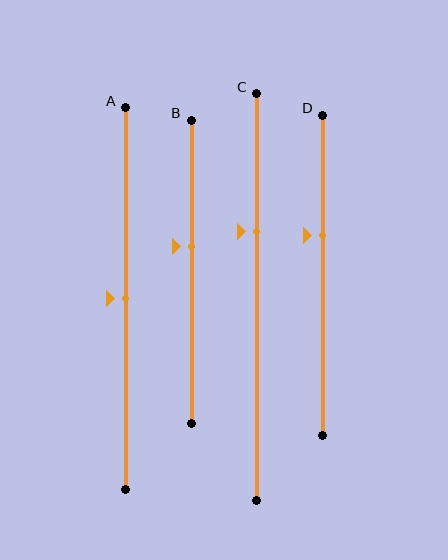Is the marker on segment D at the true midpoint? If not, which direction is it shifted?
No, the marker on segment D is shifted upward by about 12% of the segment length.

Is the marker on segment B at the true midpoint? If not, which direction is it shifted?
No, the marker on segment B is shifted upward by about 9% of the segment length.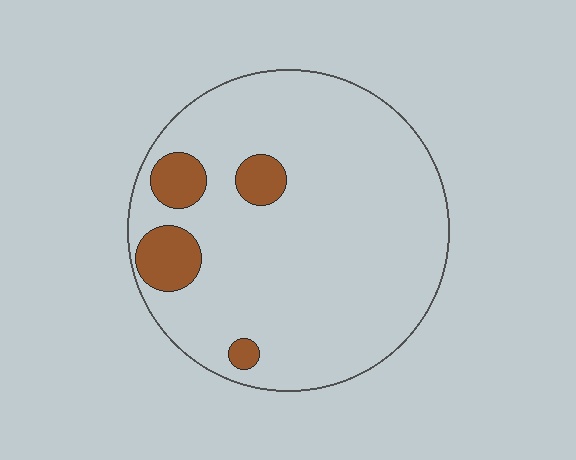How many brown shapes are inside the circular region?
4.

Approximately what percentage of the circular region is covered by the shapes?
Approximately 10%.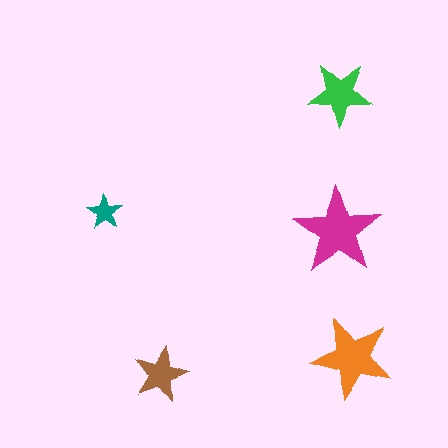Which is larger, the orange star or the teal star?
The orange one.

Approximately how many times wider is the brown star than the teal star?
About 1.5 times wider.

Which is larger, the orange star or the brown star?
The orange one.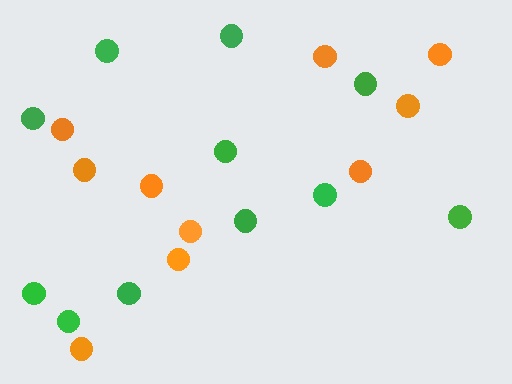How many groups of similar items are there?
There are 2 groups: one group of green circles (11) and one group of orange circles (10).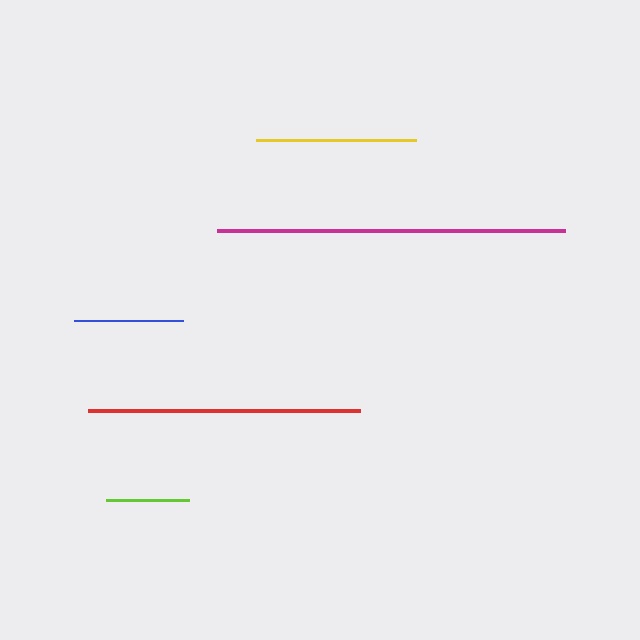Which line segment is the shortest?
The lime line is the shortest at approximately 83 pixels.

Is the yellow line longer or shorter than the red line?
The red line is longer than the yellow line.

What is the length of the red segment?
The red segment is approximately 272 pixels long.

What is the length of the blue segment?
The blue segment is approximately 109 pixels long.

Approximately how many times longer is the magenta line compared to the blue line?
The magenta line is approximately 3.2 times the length of the blue line.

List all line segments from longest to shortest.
From longest to shortest: magenta, red, yellow, blue, lime.